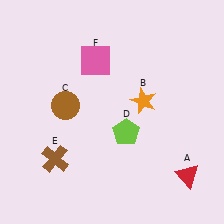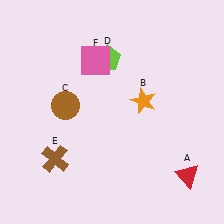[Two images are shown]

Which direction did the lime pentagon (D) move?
The lime pentagon (D) moved up.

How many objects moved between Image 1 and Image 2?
1 object moved between the two images.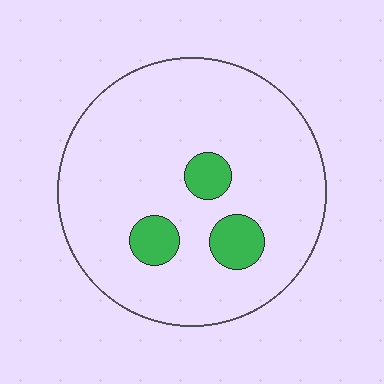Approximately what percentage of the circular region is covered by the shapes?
Approximately 10%.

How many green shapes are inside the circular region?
3.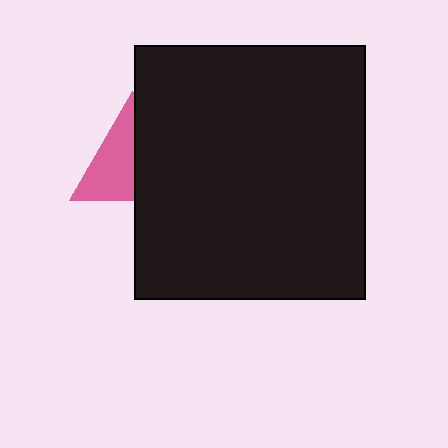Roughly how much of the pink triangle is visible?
About half of it is visible (roughly 52%).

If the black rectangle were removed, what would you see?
You would see the complete pink triangle.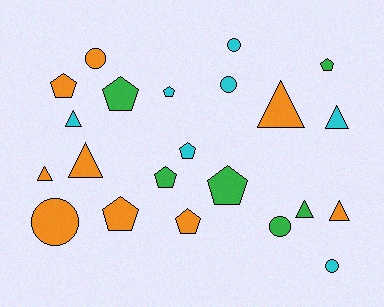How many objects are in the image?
There are 22 objects.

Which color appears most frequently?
Orange, with 9 objects.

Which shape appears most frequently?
Pentagon, with 9 objects.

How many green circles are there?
There is 1 green circle.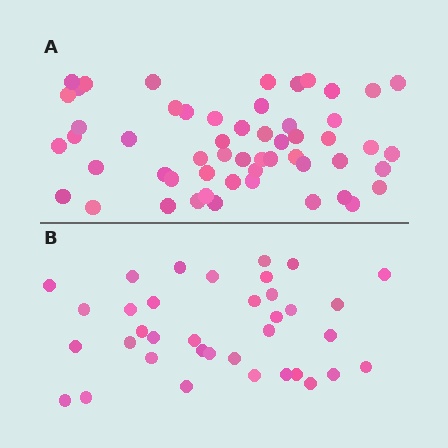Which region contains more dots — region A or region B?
Region A (the top region) has more dots.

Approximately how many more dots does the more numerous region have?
Region A has approximately 20 more dots than region B.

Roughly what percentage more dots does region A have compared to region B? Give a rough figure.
About 55% more.